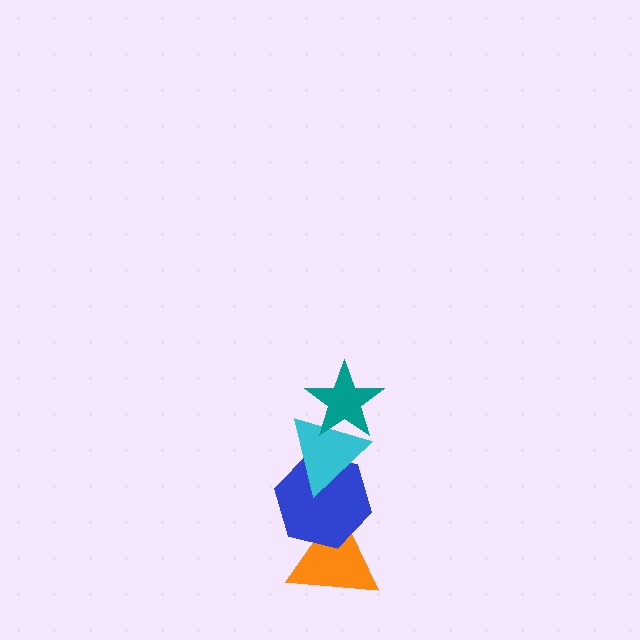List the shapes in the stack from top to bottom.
From top to bottom: the teal star, the cyan triangle, the blue hexagon, the orange triangle.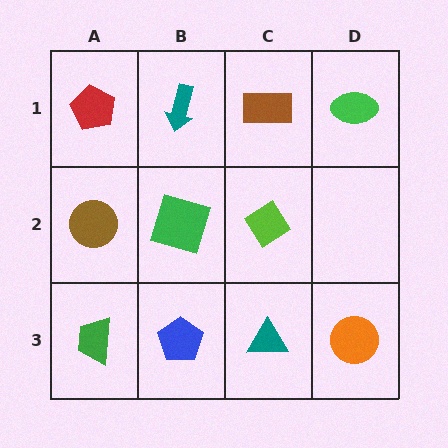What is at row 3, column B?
A blue pentagon.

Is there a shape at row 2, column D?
No, that cell is empty.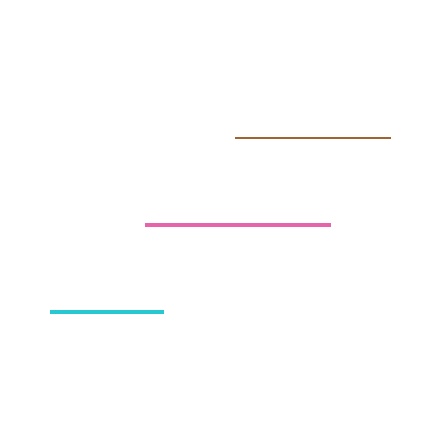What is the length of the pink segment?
The pink segment is approximately 184 pixels long.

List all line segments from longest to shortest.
From longest to shortest: pink, brown, cyan.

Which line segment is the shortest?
The cyan line is the shortest at approximately 113 pixels.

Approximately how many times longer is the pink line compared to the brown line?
The pink line is approximately 1.2 times the length of the brown line.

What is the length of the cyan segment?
The cyan segment is approximately 113 pixels long.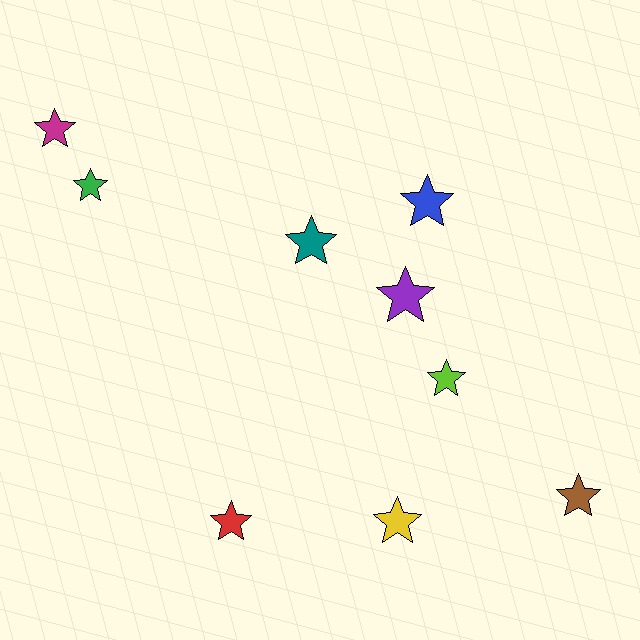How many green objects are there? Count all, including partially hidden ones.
There is 1 green object.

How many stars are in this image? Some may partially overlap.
There are 9 stars.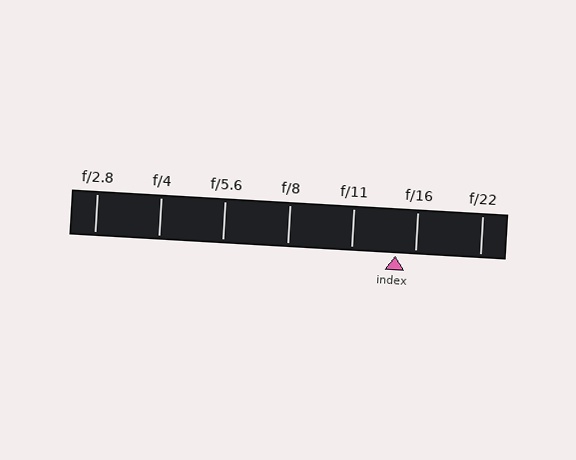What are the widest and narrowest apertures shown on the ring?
The widest aperture shown is f/2.8 and the narrowest is f/22.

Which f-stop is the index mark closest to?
The index mark is closest to f/16.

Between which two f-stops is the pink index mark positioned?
The index mark is between f/11 and f/16.